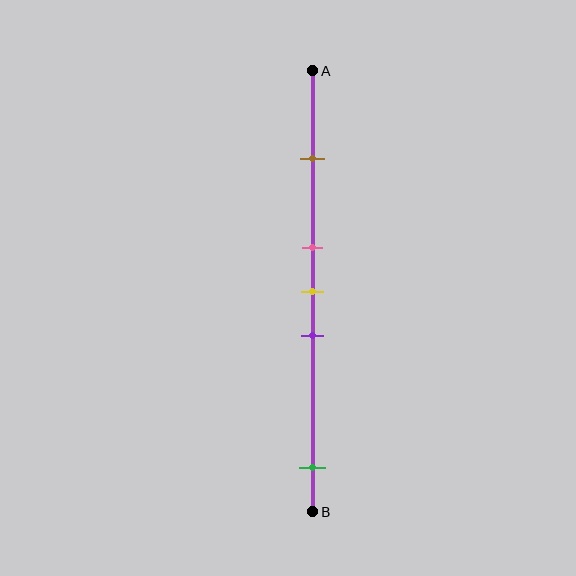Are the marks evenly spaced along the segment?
No, the marks are not evenly spaced.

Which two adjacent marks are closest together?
The pink and yellow marks are the closest adjacent pair.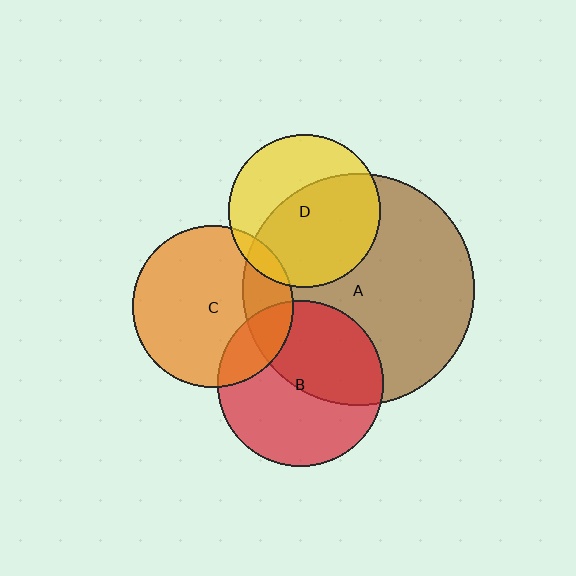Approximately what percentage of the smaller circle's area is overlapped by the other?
Approximately 20%.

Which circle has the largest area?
Circle A (brown).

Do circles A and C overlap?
Yes.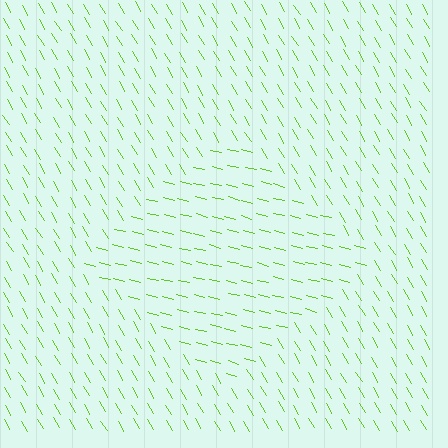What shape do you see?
I see a diamond.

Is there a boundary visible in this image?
Yes, there is a texture boundary formed by a change in line orientation.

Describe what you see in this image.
The image is filled with small lime line segments. A diamond region in the image has lines oriented differently from the surrounding lines, creating a visible texture boundary.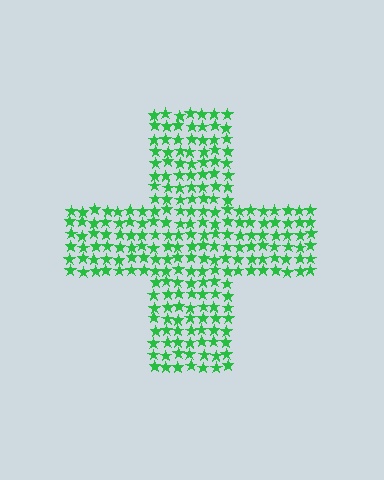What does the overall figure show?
The overall figure shows a cross.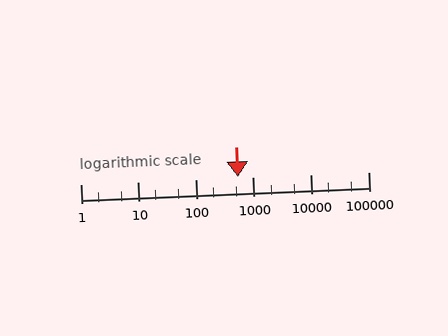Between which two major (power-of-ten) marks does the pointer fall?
The pointer is between 100 and 1000.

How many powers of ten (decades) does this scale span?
The scale spans 5 decades, from 1 to 100000.